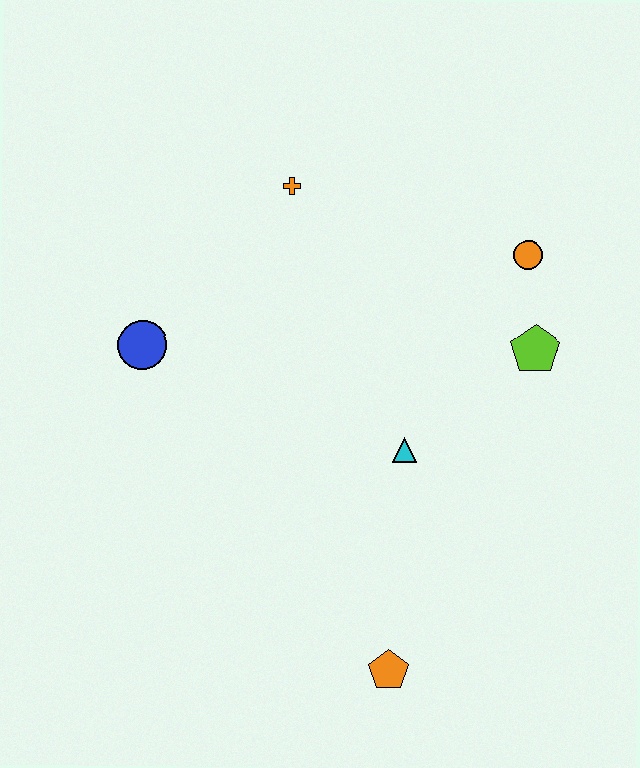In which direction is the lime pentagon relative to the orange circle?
The lime pentagon is below the orange circle.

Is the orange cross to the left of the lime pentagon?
Yes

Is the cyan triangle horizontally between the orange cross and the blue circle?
No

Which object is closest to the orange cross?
The blue circle is closest to the orange cross.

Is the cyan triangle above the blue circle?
No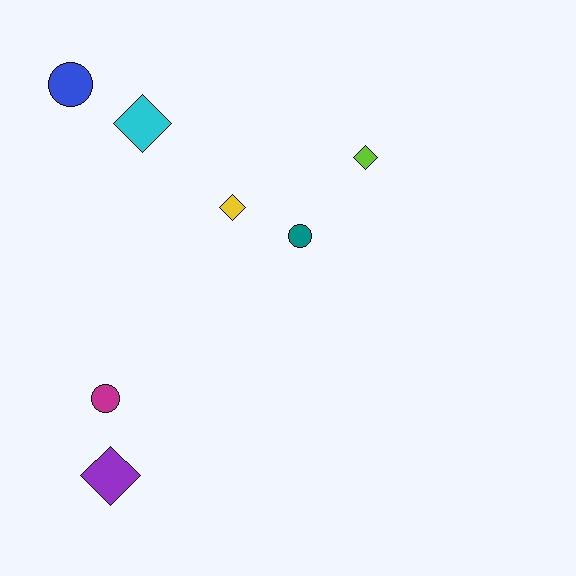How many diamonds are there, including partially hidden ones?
There are 4 diamonds.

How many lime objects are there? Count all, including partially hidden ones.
There is 1 lime object.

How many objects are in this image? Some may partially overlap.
There are 7 objects.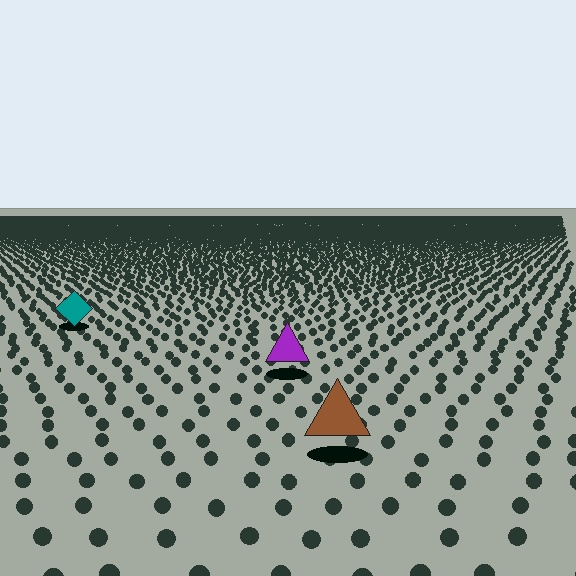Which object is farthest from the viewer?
The teal diamond is farthest from the viewer. It appears smaller and the ground texture around it is denser.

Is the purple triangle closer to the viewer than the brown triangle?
No. The brown triangle is closer — you can tell from the texture gradient: the ground texture is coarser near it.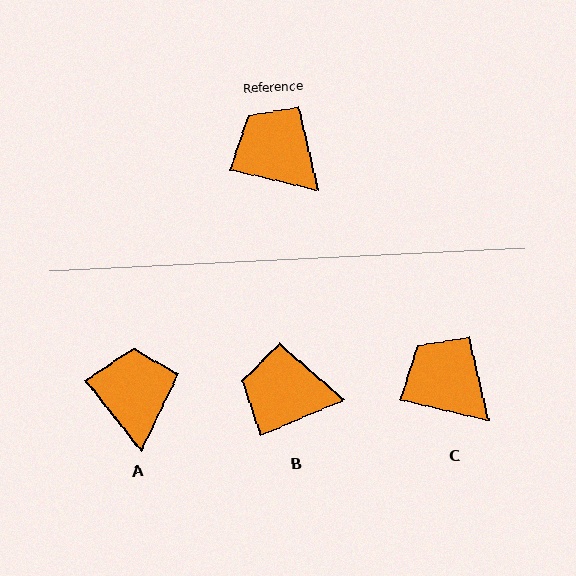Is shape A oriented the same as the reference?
No, it is off by about 38 degrees.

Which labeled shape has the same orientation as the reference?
C.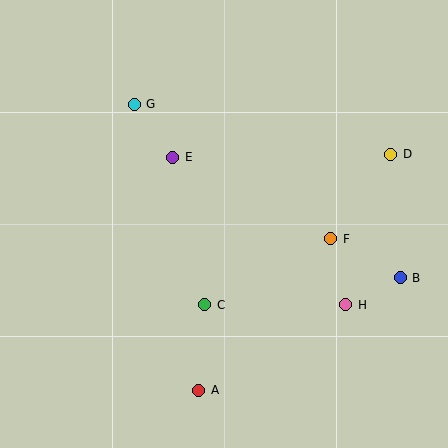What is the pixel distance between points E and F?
The distance between E and F is 178 pixels.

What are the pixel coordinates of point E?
Point E is at (173, 157).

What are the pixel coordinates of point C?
Point C is at (205, 305).